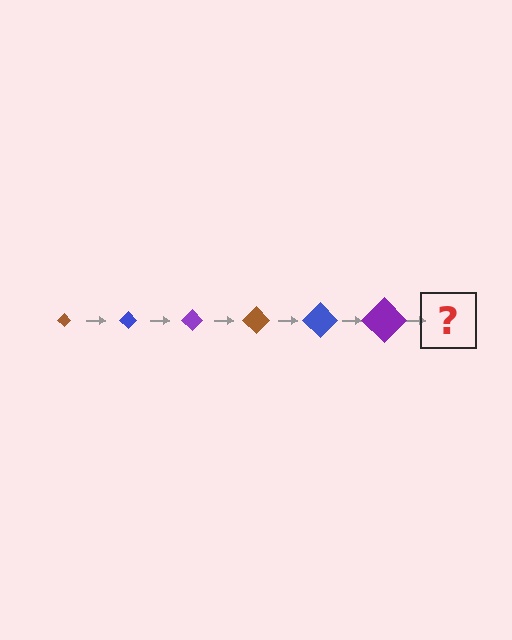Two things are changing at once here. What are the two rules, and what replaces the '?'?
The two rules are that the diamond grows larger each step and the color cycles through brown, blue, and purple. The '?' should be a brown diamond, larger than the previous one.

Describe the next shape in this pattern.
It should be a brown diamond, larger than the previous one.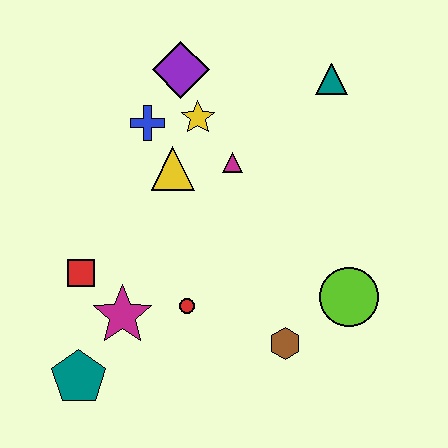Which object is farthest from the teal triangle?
The teal pentagon is farthest from the teal triangle.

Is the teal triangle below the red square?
No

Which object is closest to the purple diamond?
The yellow star is closest to the purple diamond.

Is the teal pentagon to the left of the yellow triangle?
Yes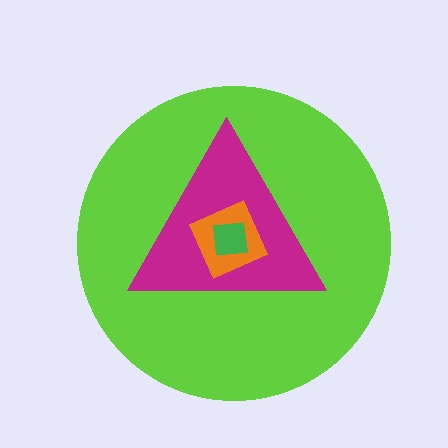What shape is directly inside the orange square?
The green square.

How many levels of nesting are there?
4.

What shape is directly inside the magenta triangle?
The orange square.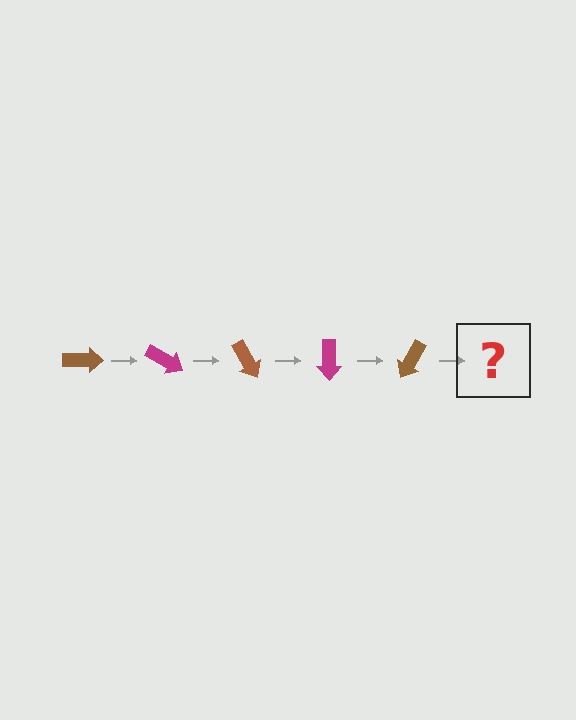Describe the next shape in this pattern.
It should be a magenta arrow, rotated 150 degrees from the start.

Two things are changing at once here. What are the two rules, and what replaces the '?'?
The two rules are that it rotates 30 degrees each step and the color cycles through brown and magenta. The '?' should be a magenta arrow, rotated 150 degrees from the start.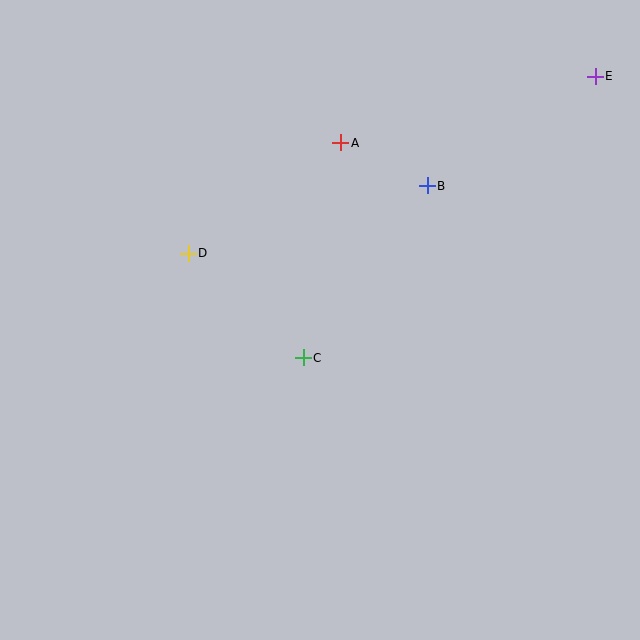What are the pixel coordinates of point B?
Point B is at (427, 186).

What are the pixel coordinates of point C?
Point C is at (303, 358).